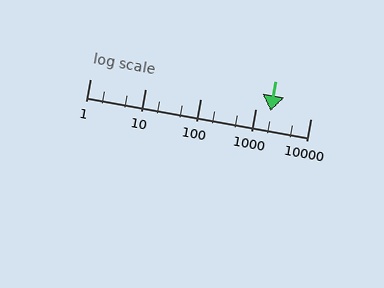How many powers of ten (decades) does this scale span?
The scale spans 4 decades, from 1 to 10000.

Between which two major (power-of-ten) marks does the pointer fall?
The pointer is between 1000 and 10000.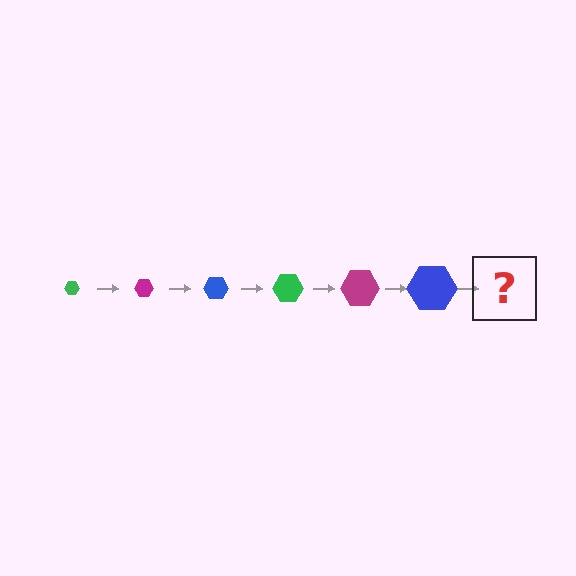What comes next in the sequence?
The next element should be a green hexagon, larger than the previous one.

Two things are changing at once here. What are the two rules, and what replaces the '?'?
The two rules are that the hexagon grows larger each step and the color cycles through green, magenta, and blue. The '?' should be a green hexagon, larger than the previous one.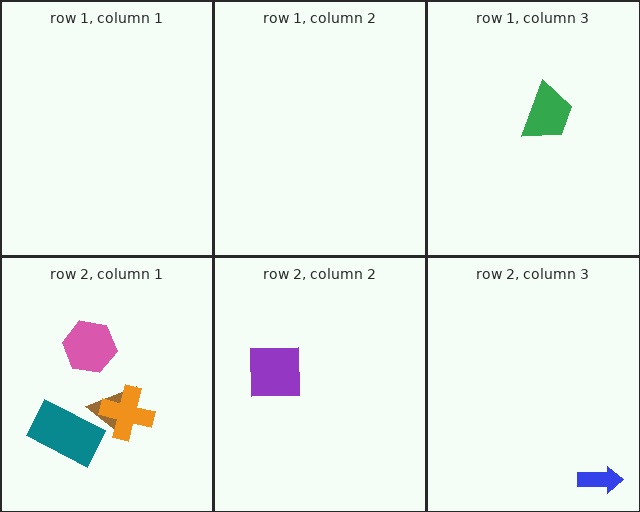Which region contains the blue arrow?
The row 2, column 3 region.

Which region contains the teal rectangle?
The row 2, column 1 region.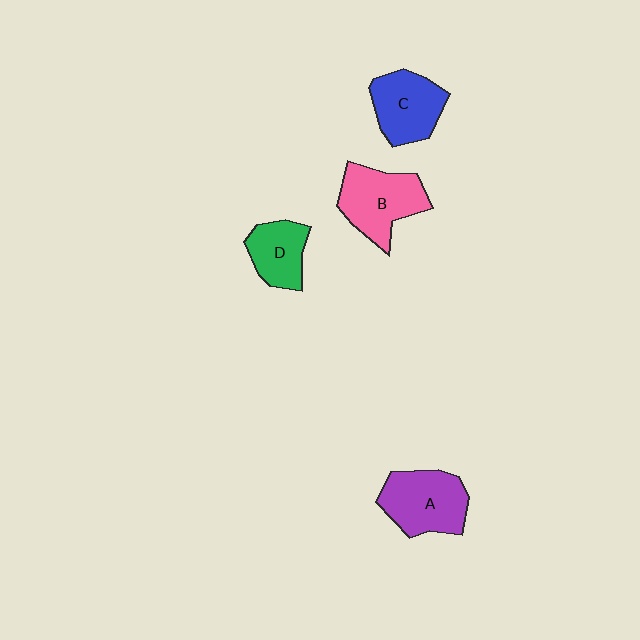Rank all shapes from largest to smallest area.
From largest to smallest: B (pink), A (purple), C (blue), D (green).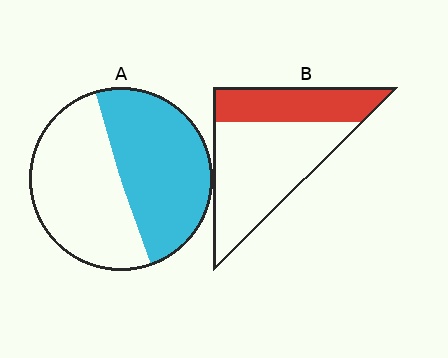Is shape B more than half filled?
No.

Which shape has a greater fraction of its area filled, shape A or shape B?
Shape A.